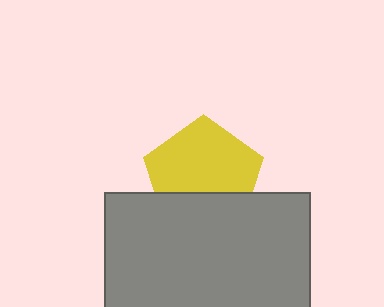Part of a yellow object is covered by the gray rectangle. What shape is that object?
It is a pentagon.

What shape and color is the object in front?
The object in front is a gray rectangle.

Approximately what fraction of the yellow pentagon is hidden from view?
Roughly 34% of the yellow pentagon is hidden behind the gray rectangle.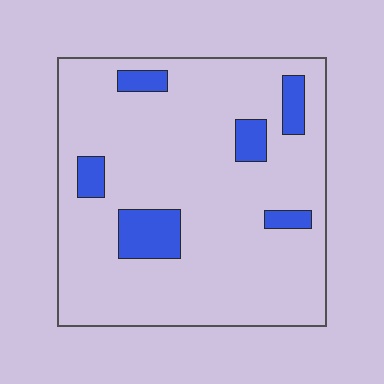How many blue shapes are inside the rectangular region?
6.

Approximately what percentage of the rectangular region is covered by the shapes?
Approximately 15%.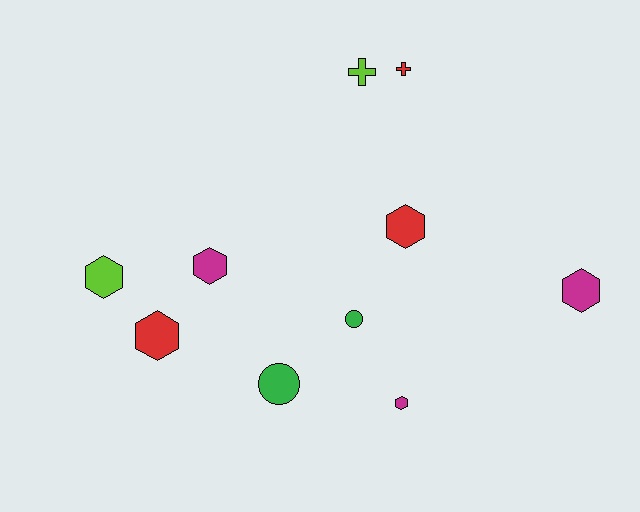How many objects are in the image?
There are 10 objects.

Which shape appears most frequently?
Hexagon, with 6 objects.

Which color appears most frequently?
Red, with 3 objects.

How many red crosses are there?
There is 1 red cross.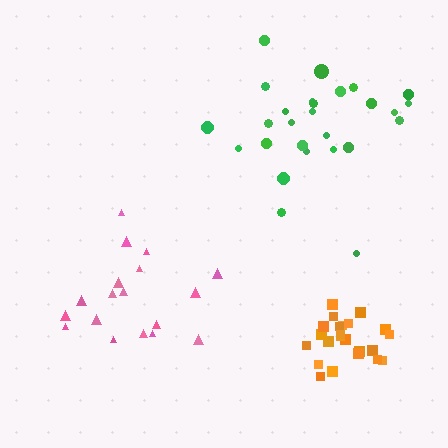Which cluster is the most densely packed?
Orange.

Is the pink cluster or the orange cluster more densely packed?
Orange.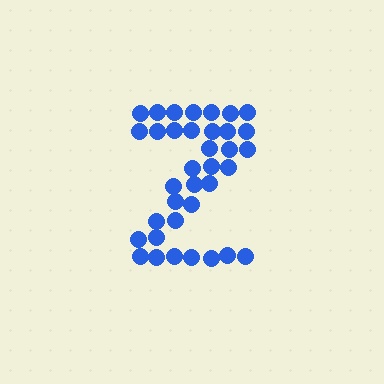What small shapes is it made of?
It is made of small circles.